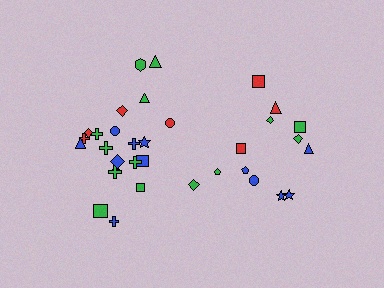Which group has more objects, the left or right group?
The left group.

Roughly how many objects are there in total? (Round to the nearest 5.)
Roughly 35 objects in total.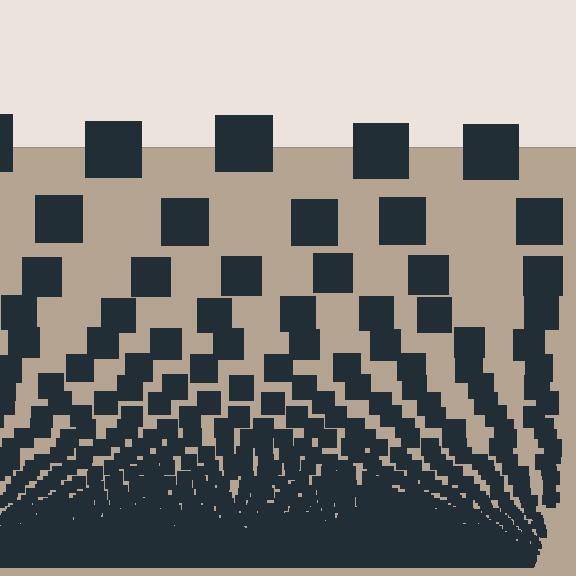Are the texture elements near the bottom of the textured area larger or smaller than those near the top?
Smaller. The gradient is inverted — elements near the bottom are smaller and denser.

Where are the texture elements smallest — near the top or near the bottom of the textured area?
Near the bottom.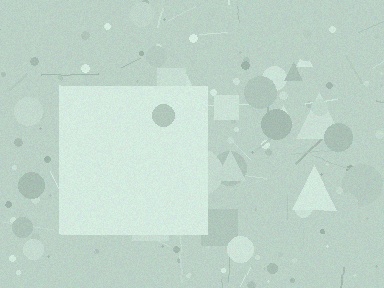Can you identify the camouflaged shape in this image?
The camouflaged shape is a square.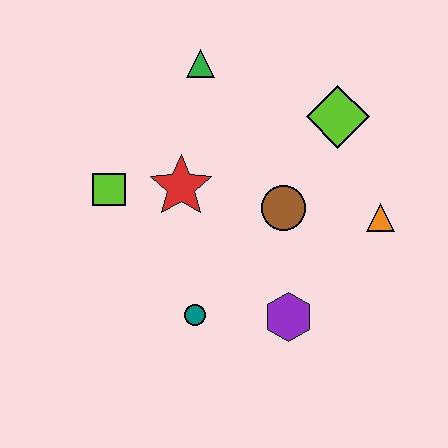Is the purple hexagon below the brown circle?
Yes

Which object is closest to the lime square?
The red star is closest to the lime square.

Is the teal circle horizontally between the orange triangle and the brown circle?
No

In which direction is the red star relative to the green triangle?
The red star is below the green triangle.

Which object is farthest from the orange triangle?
The lime square is farthest from the orange triangle.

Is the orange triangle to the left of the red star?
No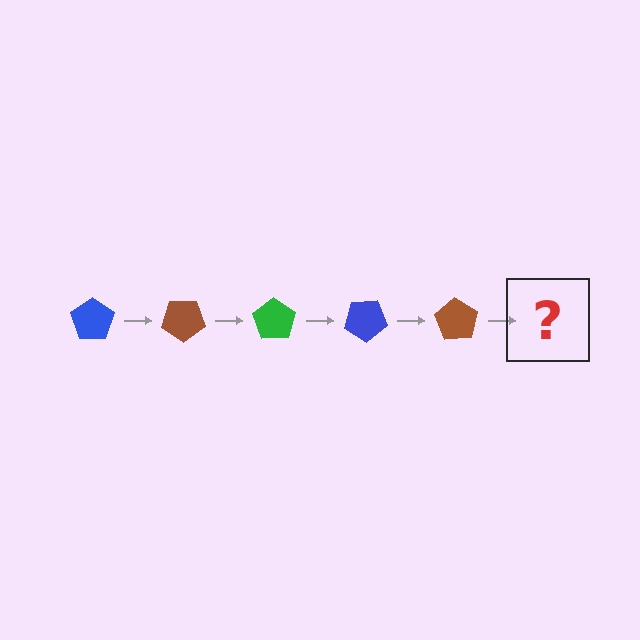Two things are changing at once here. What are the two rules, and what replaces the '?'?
The two rules are that it rotates 35 degrees each step and the color cycles through blue, brown, and green. The '?' should be a green pentagon, rotated 175 degrees from the start.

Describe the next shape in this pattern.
It should be a green pentagon, rotated 175 degrees from the start.